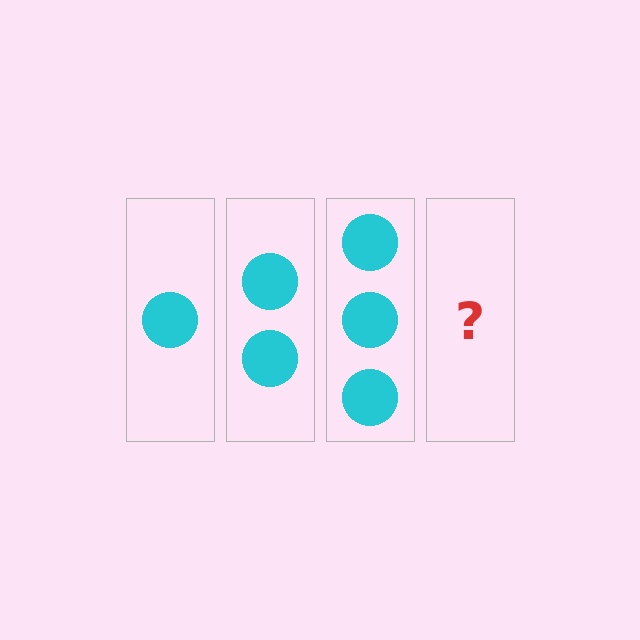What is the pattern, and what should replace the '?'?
The pattern is that each step adds one more circle. The '?' should be 4 circles.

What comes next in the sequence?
The next element should be 4 circles.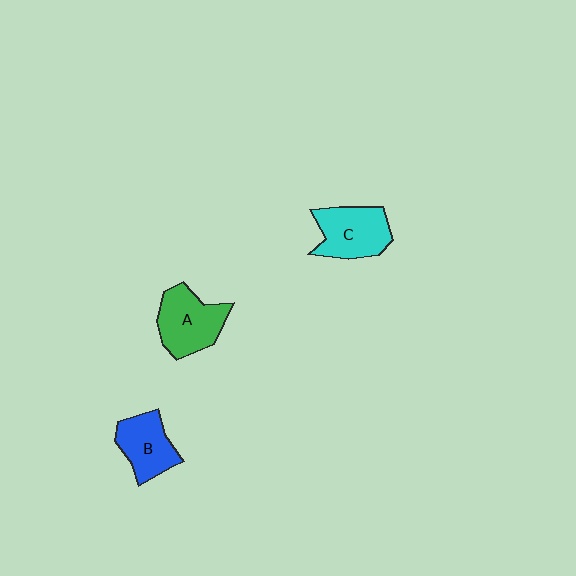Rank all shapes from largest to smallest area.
From largest to smallest: A (green), C (cyan), B (blue).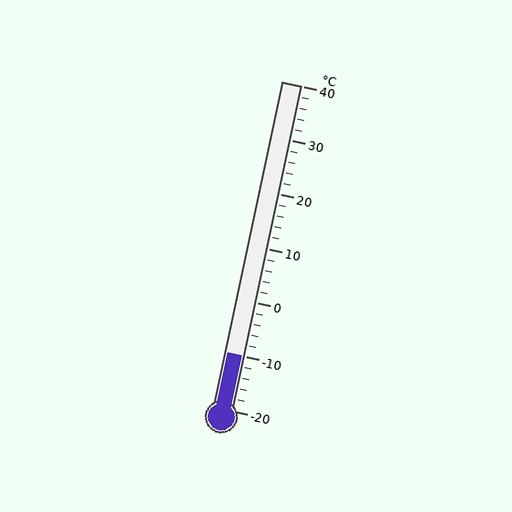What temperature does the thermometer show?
The thermometer shows approximately -10°C.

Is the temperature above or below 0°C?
The temperature is below 0°C.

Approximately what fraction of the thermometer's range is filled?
The thermometer is filled to approximately 15% of its range.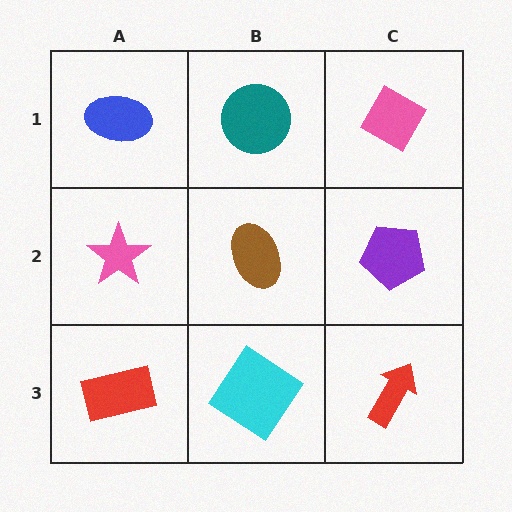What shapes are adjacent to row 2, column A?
A blue ellipse (row 1, column A), a red rectangle (row 3, column A), a brown ellipse (row 2, column B).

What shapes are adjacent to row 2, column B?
A teal circle (row 1, column B), a cyan diamond (row 3, column B), a pink star (row 2, column A), a purple pentagon (row 2, column C).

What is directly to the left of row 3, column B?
A red rectangle.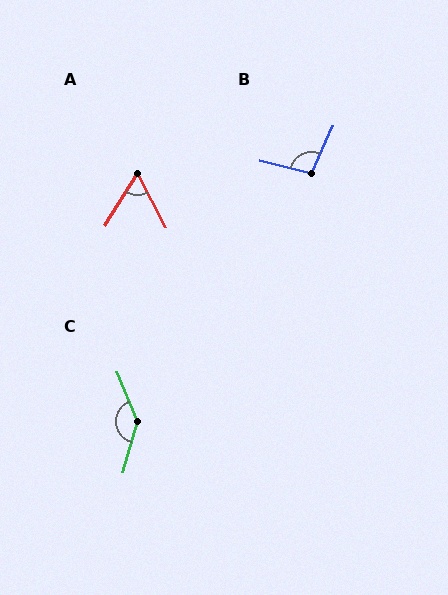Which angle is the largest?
C, at approximately 142 degrees.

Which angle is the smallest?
A, at approximately 60 degrees.